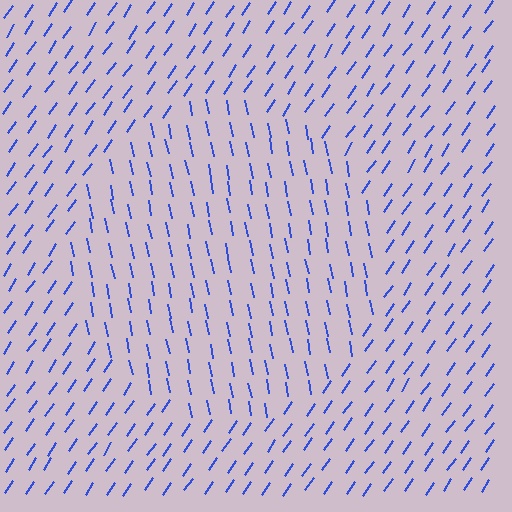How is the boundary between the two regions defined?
The boundary is defined purely by a change in line orientation (approximately 45 degrees difference). All lines are the same color and thickness.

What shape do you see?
I see a circle.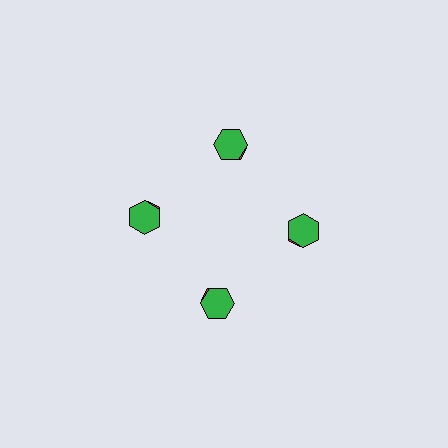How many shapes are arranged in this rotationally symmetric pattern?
There are 8 shapes, arranged in 4 groups of 2.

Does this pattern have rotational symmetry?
Yes, this pattern has 4-fold rotational symmetry. It looks the same after rotating 90 degrees around the center.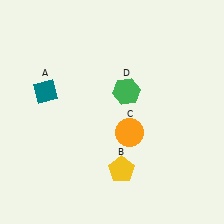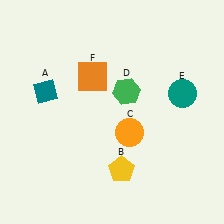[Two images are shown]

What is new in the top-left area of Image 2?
An orange square (F) was added in the top-left area of Image 2.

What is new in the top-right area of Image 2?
A teal circle (E) was added in the top-right area of Image 2.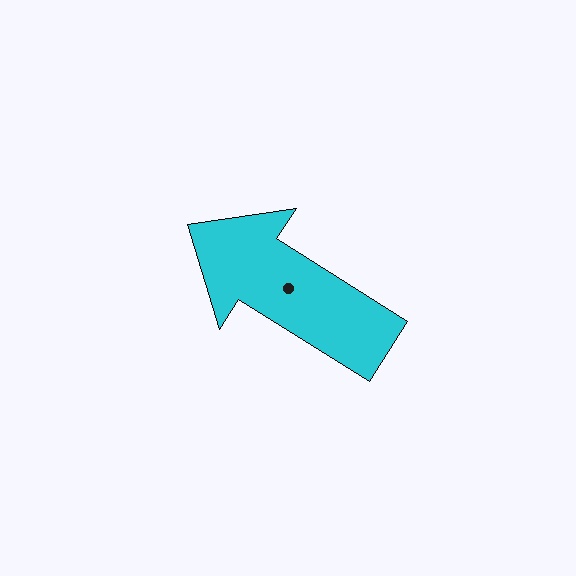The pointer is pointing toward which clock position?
Roughly 10 o'clock.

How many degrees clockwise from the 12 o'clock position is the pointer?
Approximately 302 degrees.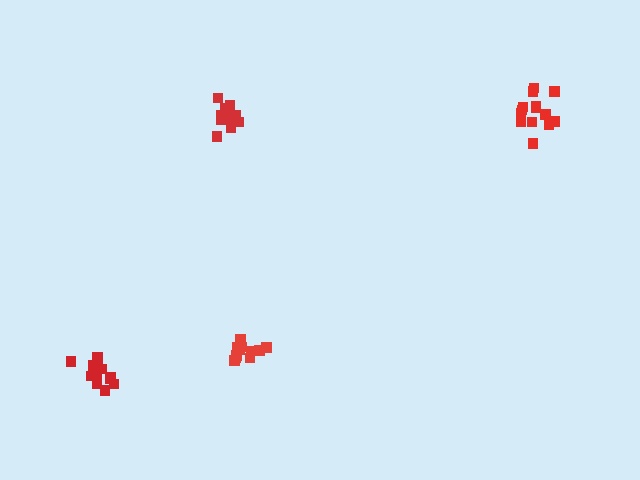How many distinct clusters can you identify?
There are 4 distinct clusters.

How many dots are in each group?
Group 1: 12 dots, Group 2: 13 dots, Group 3: 14 dots, Group 4: 15 dots (54 total).